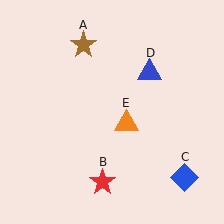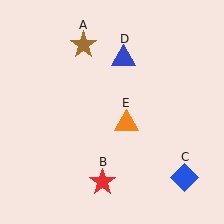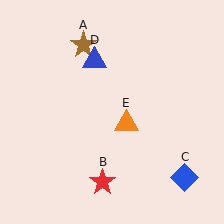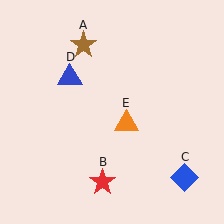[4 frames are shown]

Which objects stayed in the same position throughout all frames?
Brown star (object A) and red star (object B) and blue diamond (object C) and orange triangle (object E) remained stationary.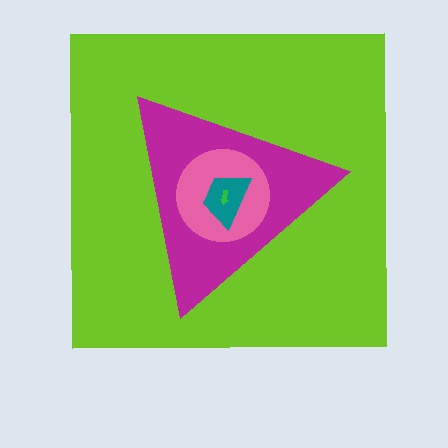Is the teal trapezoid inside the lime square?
Yes.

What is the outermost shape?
The lime square.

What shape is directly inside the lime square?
The magenta triangle.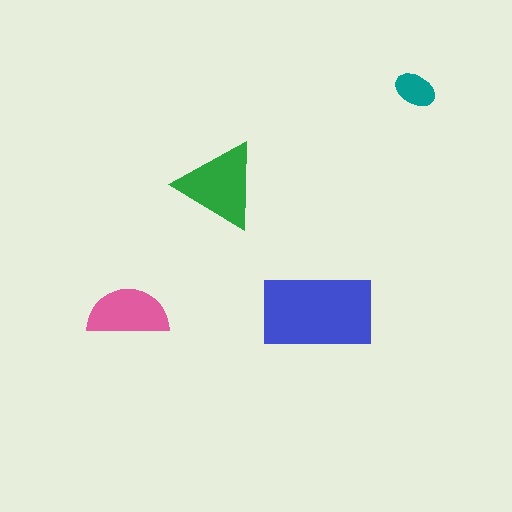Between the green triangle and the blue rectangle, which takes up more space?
The blue rectangle.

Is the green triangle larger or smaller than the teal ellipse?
Larger.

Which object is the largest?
The blue rectangle.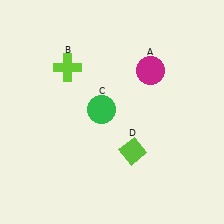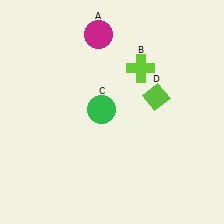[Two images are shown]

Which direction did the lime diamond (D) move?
The lime diamond (D) moved up.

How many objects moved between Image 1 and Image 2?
3 objects moved between the two images.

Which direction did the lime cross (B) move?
The lime cross (B) moved right.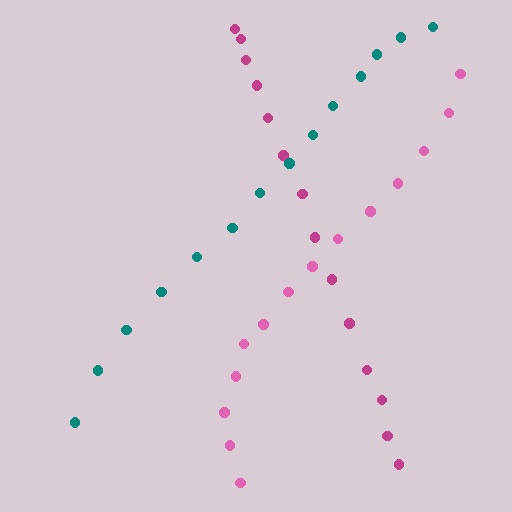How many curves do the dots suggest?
There are 3 distinct paths.